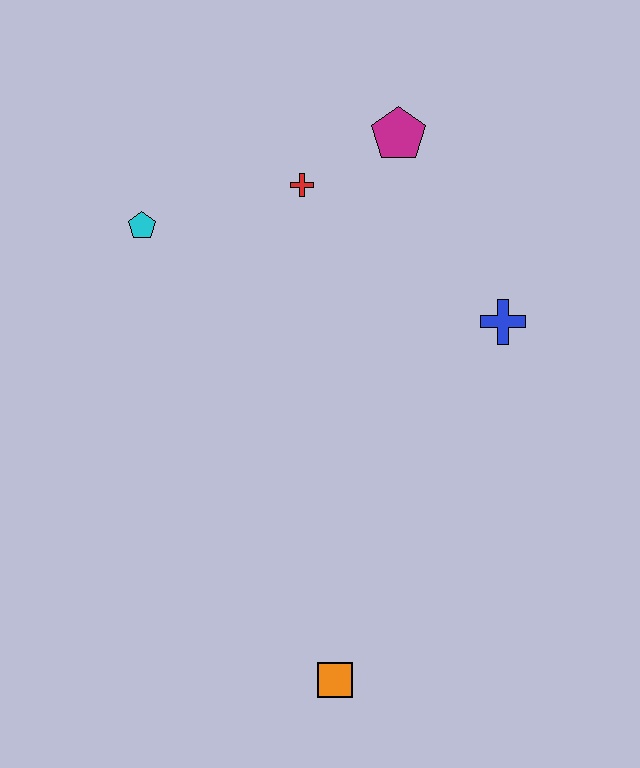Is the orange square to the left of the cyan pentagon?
No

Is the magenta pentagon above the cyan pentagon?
Yes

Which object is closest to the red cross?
The magenta pentagon is closest to the red cross.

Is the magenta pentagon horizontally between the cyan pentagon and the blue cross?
Yes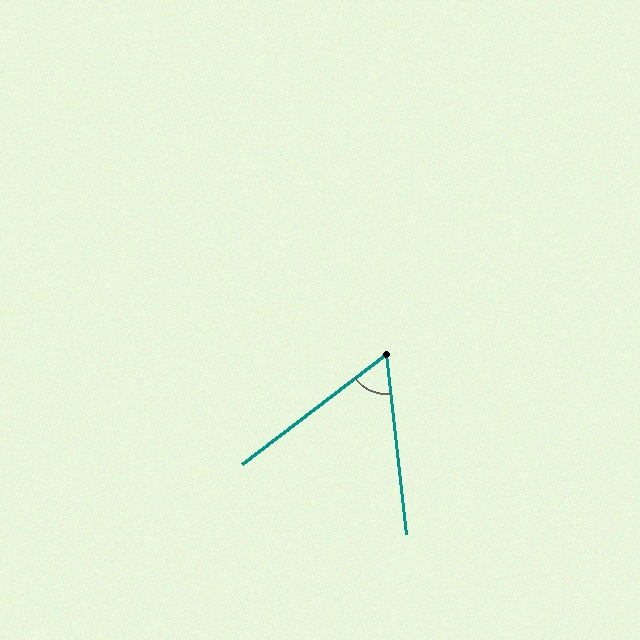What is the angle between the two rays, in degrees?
Approximately 59 degrees.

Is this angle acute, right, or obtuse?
It is acute.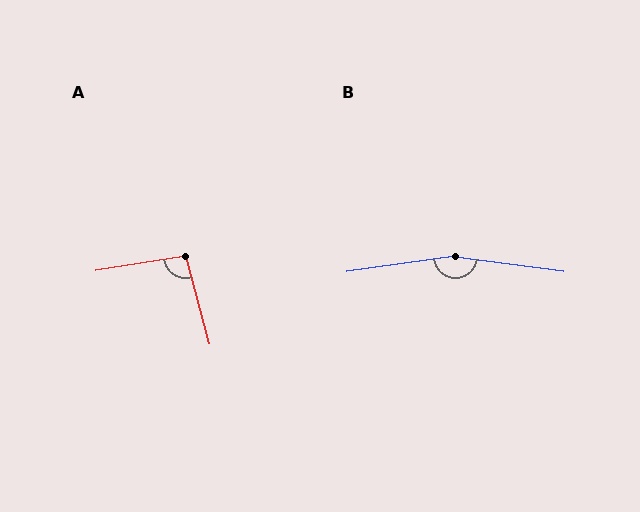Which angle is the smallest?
A, at approximately 96 degrees.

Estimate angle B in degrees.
Approximately 164 degrees.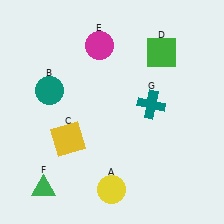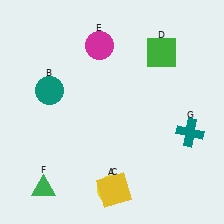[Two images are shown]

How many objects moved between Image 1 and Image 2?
2 objects moved between the two images.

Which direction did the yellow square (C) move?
The yellow square (C) moved down.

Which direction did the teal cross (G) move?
The teal cross (G) moved right.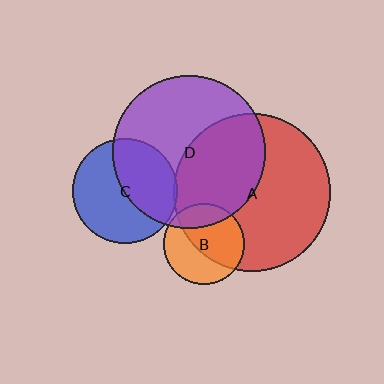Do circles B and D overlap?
Yes.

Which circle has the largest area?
Circle A (red).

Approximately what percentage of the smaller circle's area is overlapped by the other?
Approximately 20%.